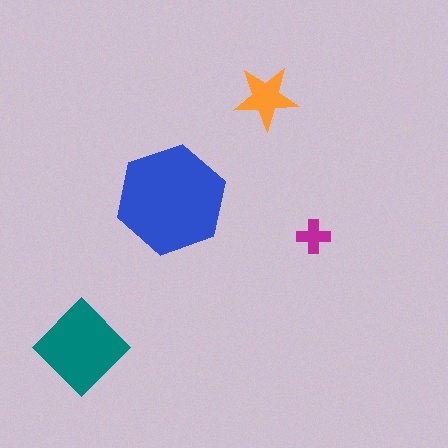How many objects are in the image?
There are 4 objects in the image.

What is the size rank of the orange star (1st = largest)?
3rd.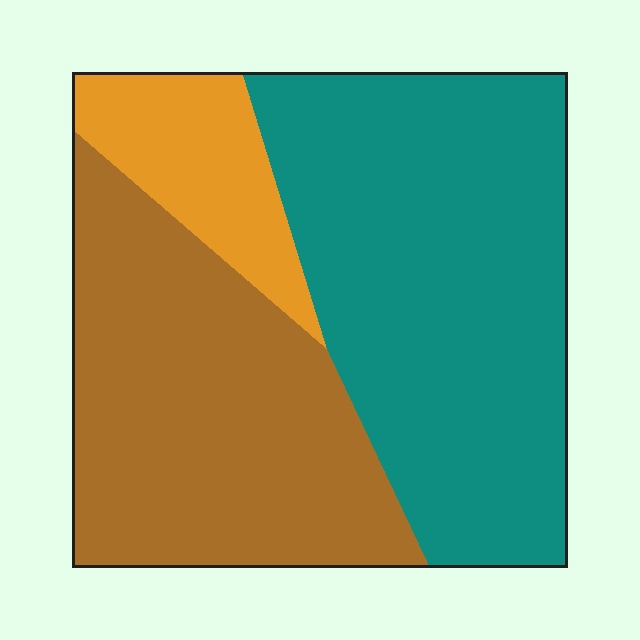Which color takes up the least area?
Orange, at roughly 15%.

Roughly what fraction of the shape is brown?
Brown covers roughly 40% of the shape.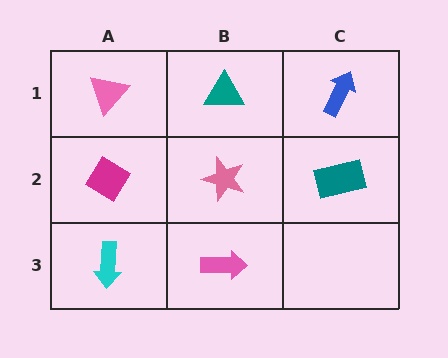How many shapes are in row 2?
3 shapes.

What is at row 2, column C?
A teal rectangle.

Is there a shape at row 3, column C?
No, that cell is empty.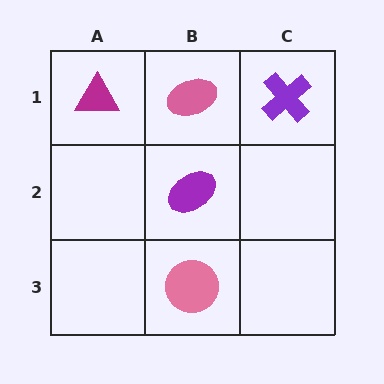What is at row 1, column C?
A purple cross.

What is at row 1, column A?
A magenta triangle.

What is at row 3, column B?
A pink circle.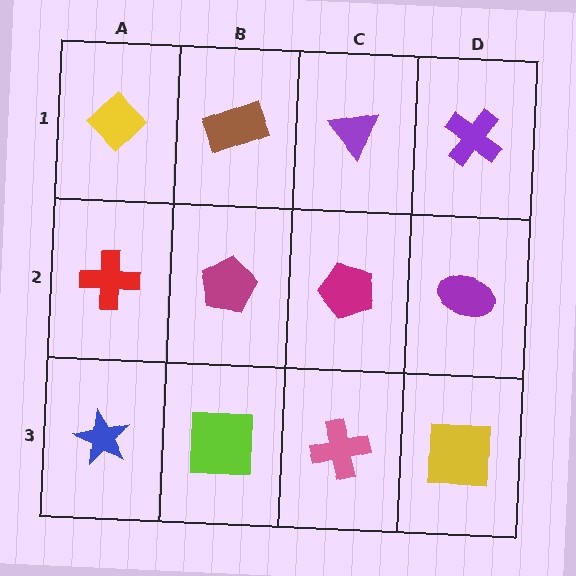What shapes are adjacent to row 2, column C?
A purple triangle (row 1, column C), a pink cross (row 3, column C), a magenta pentagon (row 2, column B), a purple ellipse (row 2, column D).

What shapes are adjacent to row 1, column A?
A red cross (row 2, column A), a brown rectangle (row 1, column B).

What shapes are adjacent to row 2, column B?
A brown rectangle (row 1, column B), a lime square (row 3, column B), a red cross (row 2, column A), a magenta pentagon (row 2, column C).